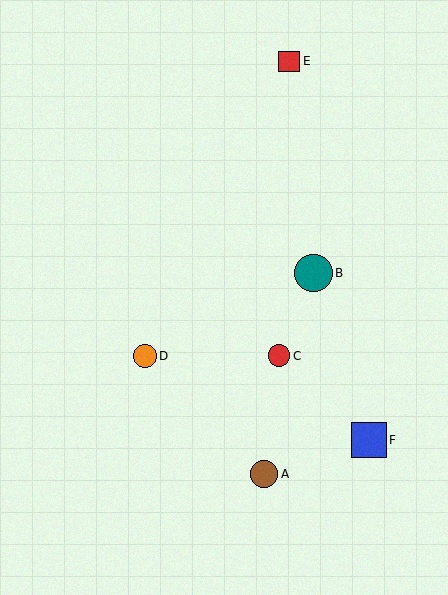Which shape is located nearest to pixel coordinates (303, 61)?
The red square (labeled E) at (289, 61) is nearest to that location.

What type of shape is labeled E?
Shape E is a red square.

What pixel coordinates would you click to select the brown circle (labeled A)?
Click at (264, 474) to select the brown circle A.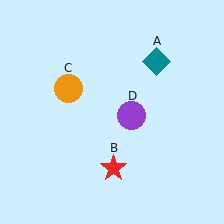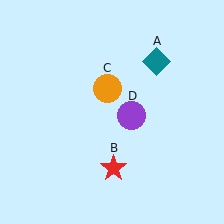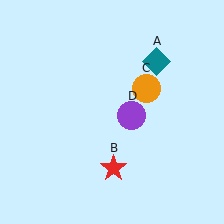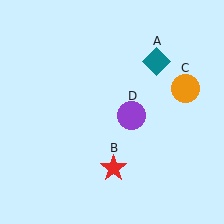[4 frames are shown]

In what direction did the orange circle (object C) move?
The orange circle (object C) moved right.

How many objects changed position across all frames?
1 object changed position: orange circle (object C).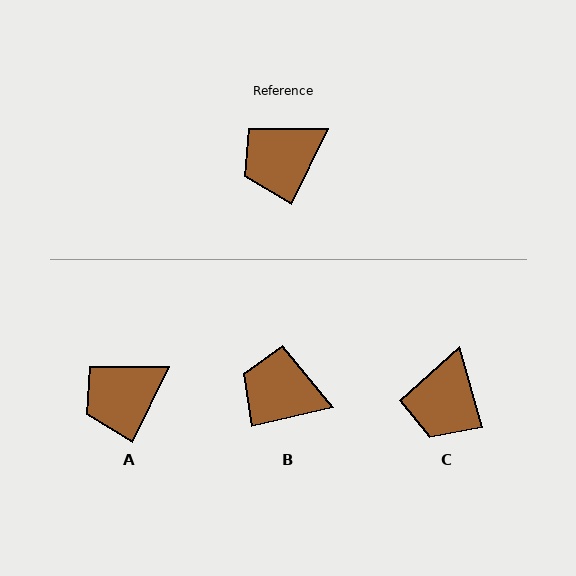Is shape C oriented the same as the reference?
No, it is off by about 42 degrees.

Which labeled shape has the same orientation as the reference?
A.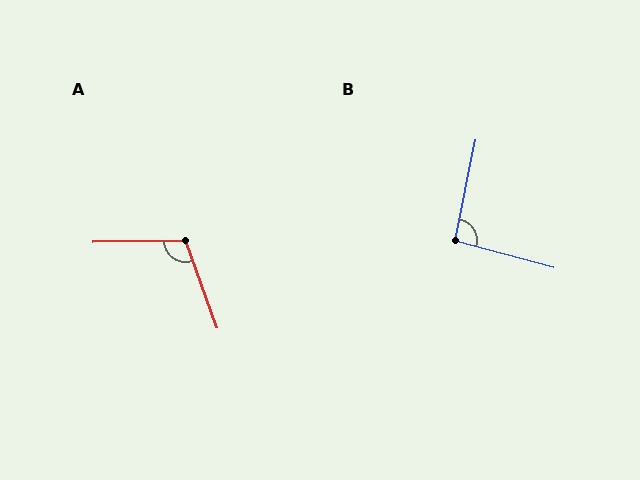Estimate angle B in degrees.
Approximately 93 degrees.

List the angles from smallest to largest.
B (93°), A (109°).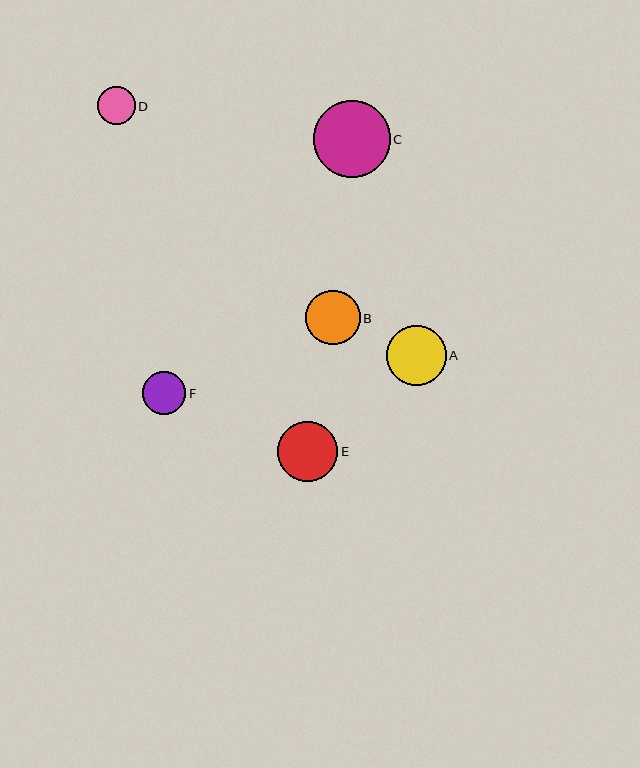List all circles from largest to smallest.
From largest to smallest: C, E, A, B, F, D.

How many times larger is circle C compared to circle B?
Circle C is approximately 1.4 times the size of circle B.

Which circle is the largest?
Circle C is the largest with a size of approximately 77 pixels.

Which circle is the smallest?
Circle D is the smallest with a size of approximately 38 pixels.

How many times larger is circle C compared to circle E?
Circle C is approximately 1.3 times the size of circle E.